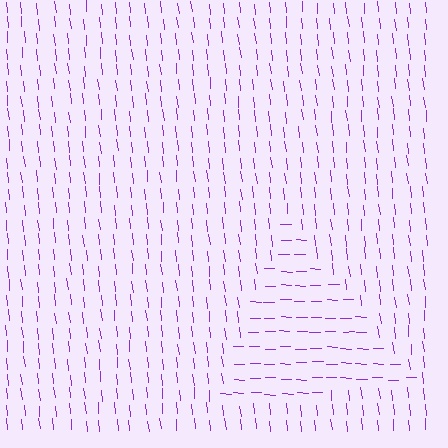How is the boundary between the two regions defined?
The boundary is defined purely by a change in line orientation (approximately 82 degrees difference). All lines are the same color and thickness.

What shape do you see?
I see a triangle.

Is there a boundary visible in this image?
Yes, there is a texture boundary formed by a change in line orientation.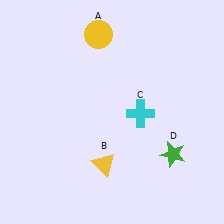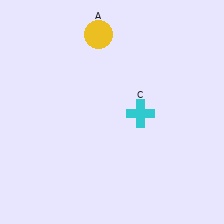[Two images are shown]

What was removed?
The yellow triangle (B), the green star (D) were removed in Image 2.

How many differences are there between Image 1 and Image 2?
There are 2 differences between the two images.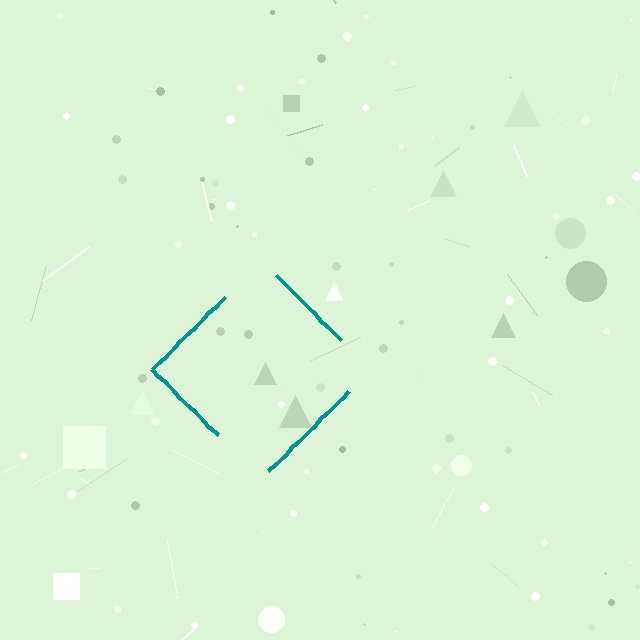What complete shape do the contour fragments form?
The contour fragments form a diamond.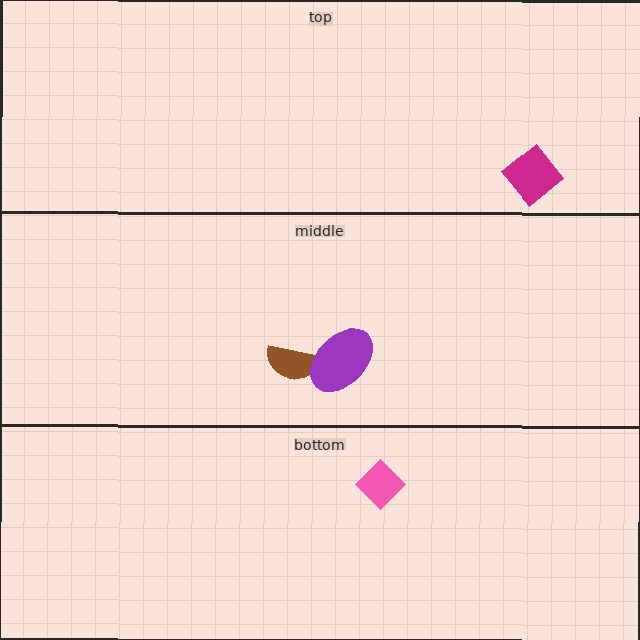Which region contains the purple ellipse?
The middle region.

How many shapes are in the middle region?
2.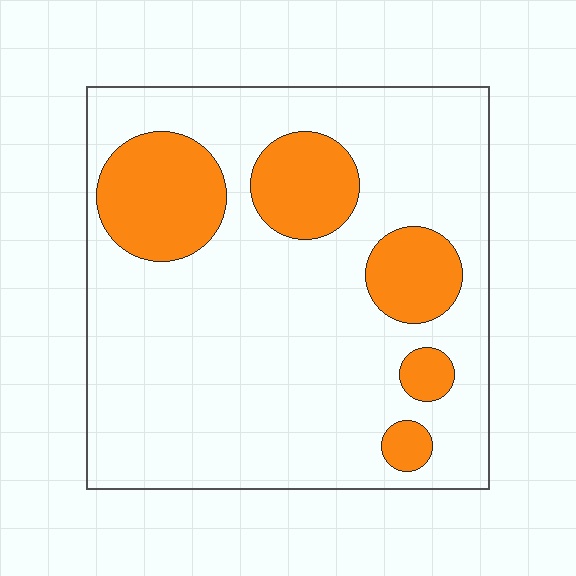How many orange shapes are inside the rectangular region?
5.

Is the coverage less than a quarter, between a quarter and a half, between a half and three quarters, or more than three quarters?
Less than a quarter.